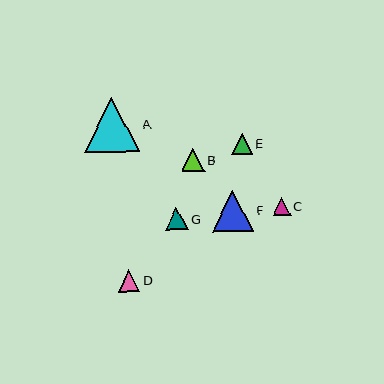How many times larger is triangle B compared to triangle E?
Triangle B is approximately 1.1 times the size of triangle E.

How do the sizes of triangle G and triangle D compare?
Triangle G and triangle D are approximately the same size.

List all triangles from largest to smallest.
From largest to smallest: A, F, B, G, D, E, C.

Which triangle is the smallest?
Triangle C is the smallest with a size of approximately 18 pixels.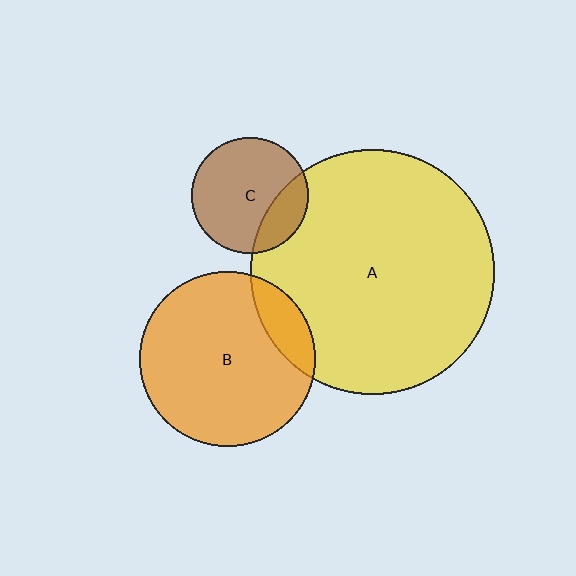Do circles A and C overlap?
Yes.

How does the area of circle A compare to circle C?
Approximately 4.4 times.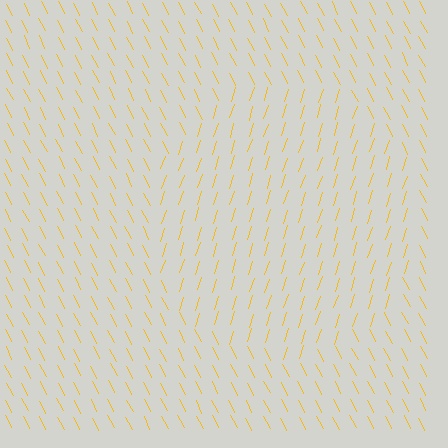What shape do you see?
I see a circle.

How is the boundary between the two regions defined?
The boundary is defined purely by a change in line orientation (approximately 45 degrees difference). All lines are the same color and thickness.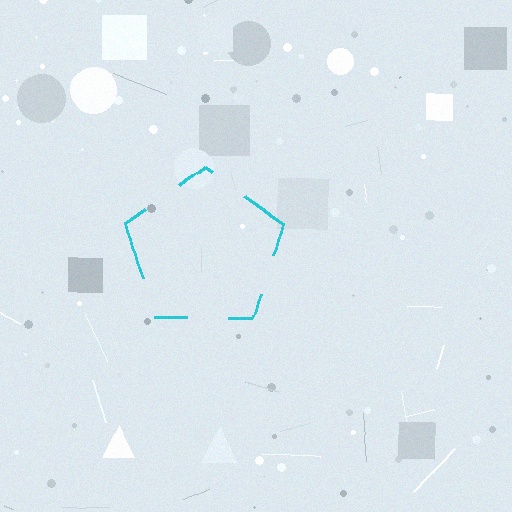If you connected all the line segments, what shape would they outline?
They would outline a pentagon.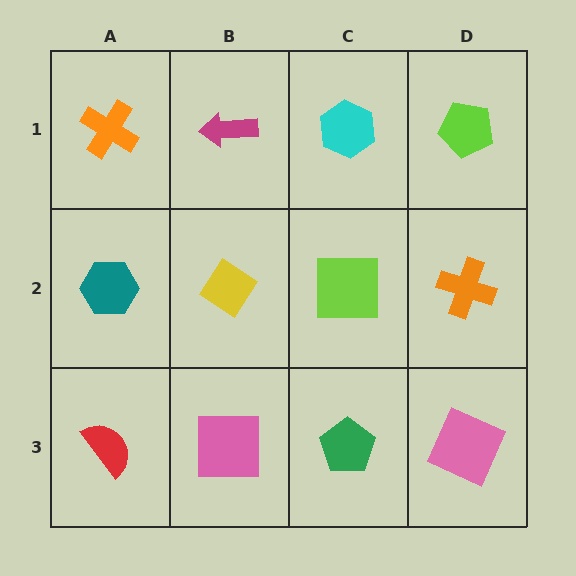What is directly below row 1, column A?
A teal hexagon.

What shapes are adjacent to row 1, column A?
A teal hexagon (row 2, column A), a magenta arrow (row 1, column B).